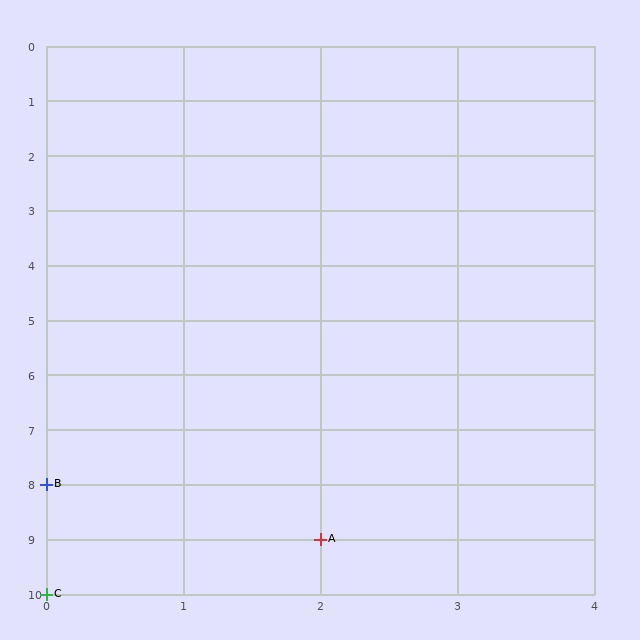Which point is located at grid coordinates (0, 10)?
Point C is at (0, 10).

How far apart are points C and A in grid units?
Points C and A are 2 columns and 1 row apart (about 2.2 grid units diagonally).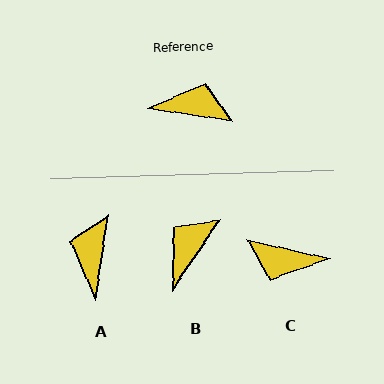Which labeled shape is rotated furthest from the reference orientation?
C, about 175 degrees away.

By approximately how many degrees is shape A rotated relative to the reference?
Approximately 90 degrees counter-clockwise.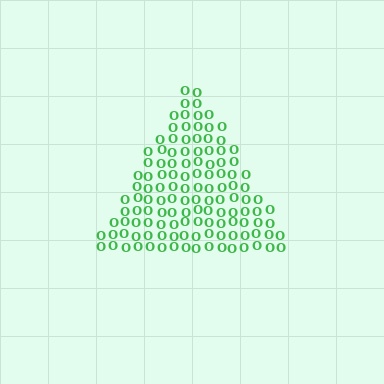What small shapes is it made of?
It is made of small letter O's.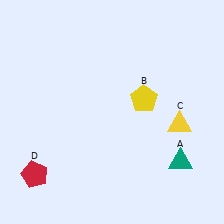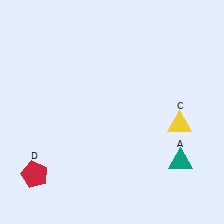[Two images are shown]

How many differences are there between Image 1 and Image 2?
There is 1 difference between the two images.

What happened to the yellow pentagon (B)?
The yellow pentagon (B) was removed in Image 2. It was in the top-right area of Image 1.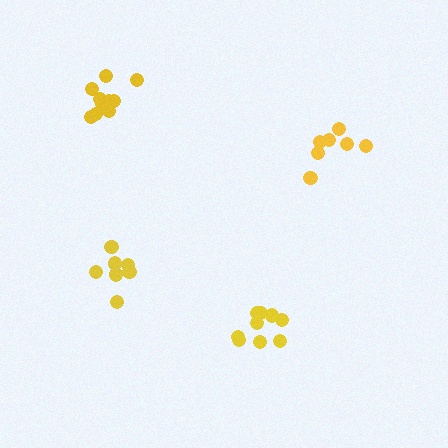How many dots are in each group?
Group 1: 10 dots, Group 2: 11 dots, Group 3: 7 dots, Group 4: 7 dots (35 total).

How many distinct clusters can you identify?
There are 4 distinct clusters.